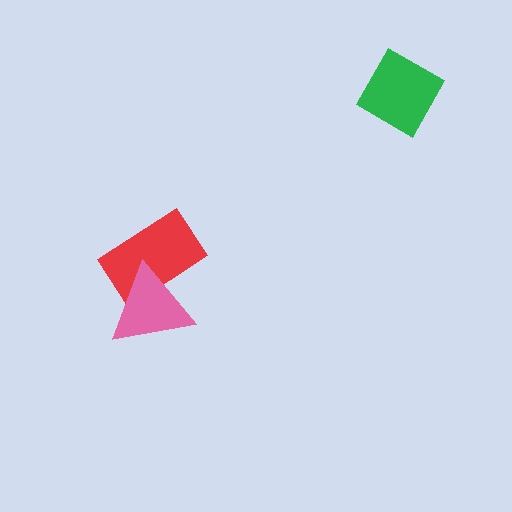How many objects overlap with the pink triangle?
1 object overlaps with the pink triangle.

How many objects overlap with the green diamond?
0 objects overlap with the green diamond.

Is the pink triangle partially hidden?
No, no other shape covers it.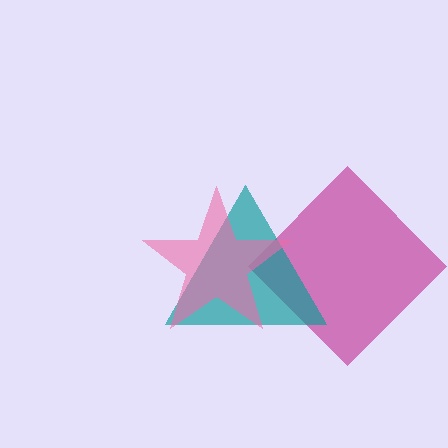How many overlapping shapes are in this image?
There are 3 overlapping shapes in the image.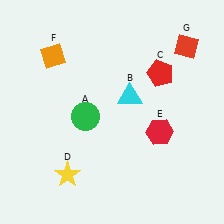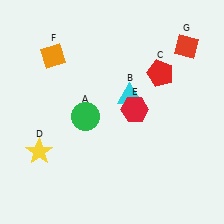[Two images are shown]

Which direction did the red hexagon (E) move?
The red hexagon (E) moved left.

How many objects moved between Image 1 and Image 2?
2 objects moved between the two images.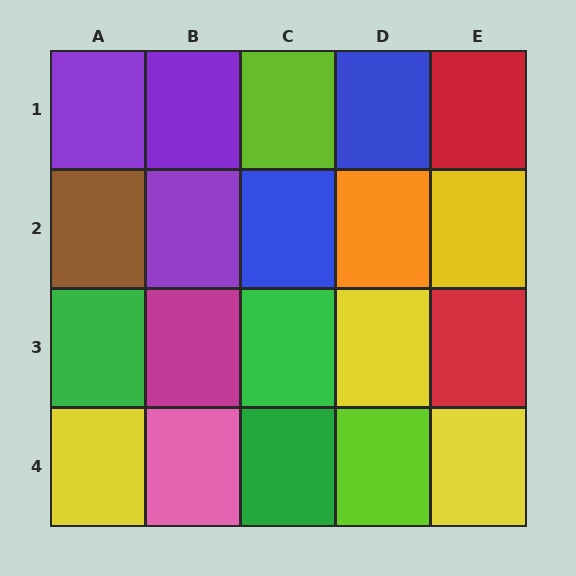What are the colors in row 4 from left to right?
Yellow, pink, green, lime, yellow.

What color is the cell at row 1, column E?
Red.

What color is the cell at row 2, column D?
Orange.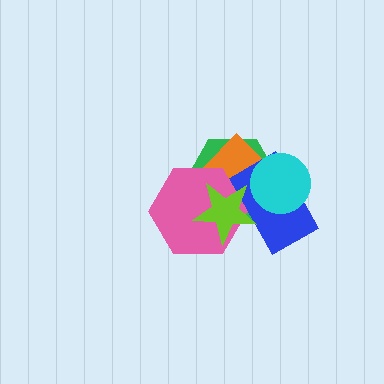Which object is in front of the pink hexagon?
The lime star is in front of the pink hexagon.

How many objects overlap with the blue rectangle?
5 objects overlap with the blue rectangle.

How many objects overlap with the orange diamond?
5 objects overlap with the orange diamond.